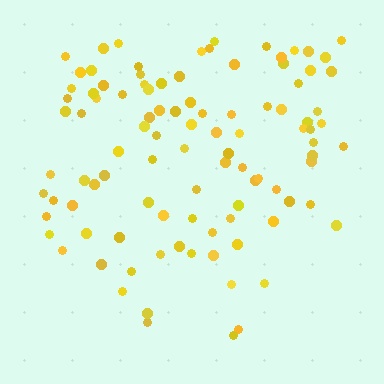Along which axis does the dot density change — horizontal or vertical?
Vertical.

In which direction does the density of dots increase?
From bottom to top, with the top side densest.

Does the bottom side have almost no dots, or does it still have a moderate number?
Still a moderate number, just noticeably fewer than the top.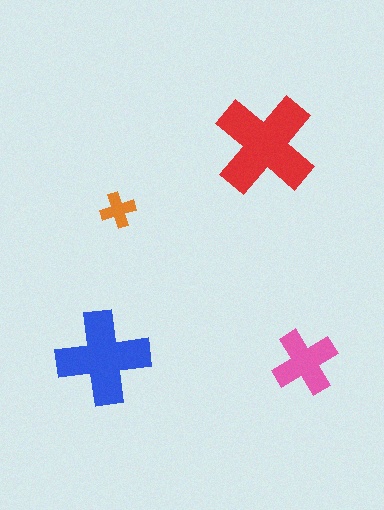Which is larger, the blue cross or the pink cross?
The blue one.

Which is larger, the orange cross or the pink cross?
The pink one.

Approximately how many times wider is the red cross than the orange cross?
About 3 times wider.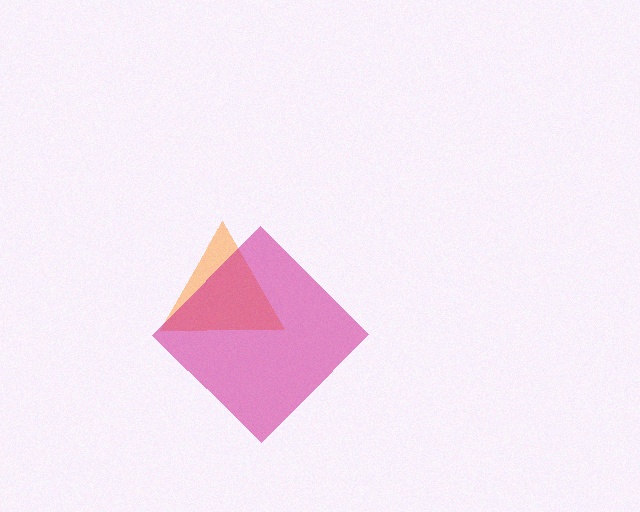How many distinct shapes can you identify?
There are 2 distinct shapes: an orange triangle, a magenta diamond.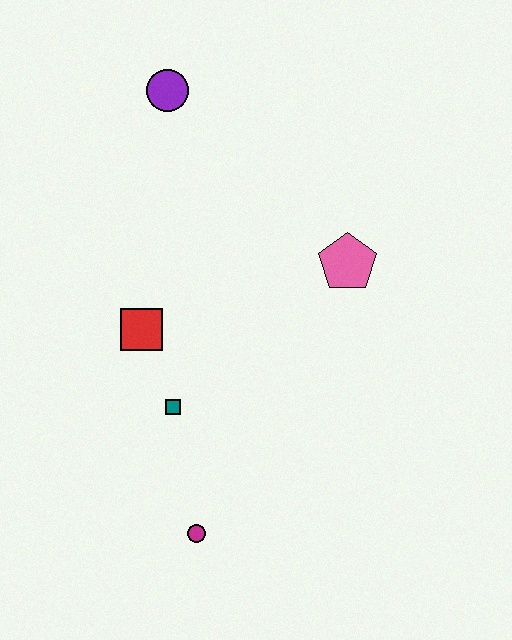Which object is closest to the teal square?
The red square is closest to the teal square.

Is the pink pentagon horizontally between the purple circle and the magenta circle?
No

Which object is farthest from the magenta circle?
The purple circle is farthest from the magenta circle.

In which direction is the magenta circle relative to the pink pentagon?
The magenta circle is below the pink pentagon.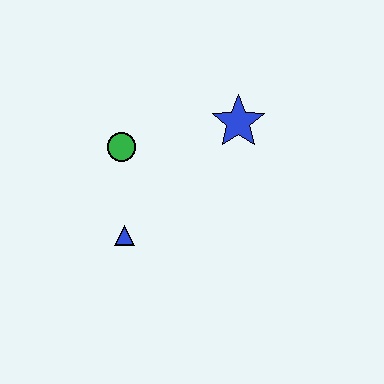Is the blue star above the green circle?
Yes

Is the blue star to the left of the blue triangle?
No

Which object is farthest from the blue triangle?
The blue star is farthest from the blue triangle.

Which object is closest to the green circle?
The blue triangle is closest to the green circle.